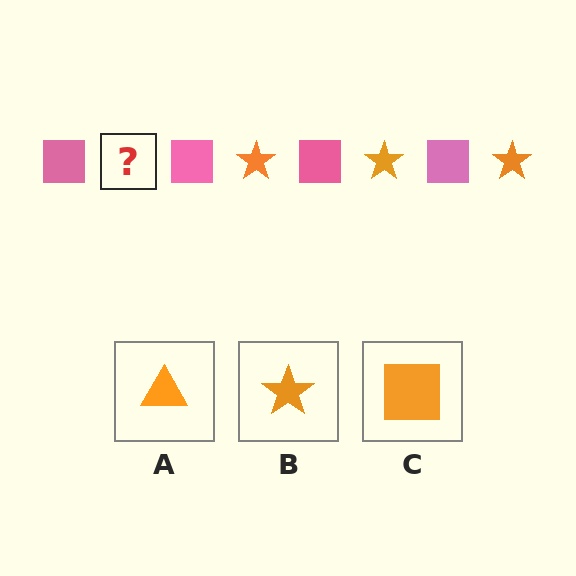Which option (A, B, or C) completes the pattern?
B.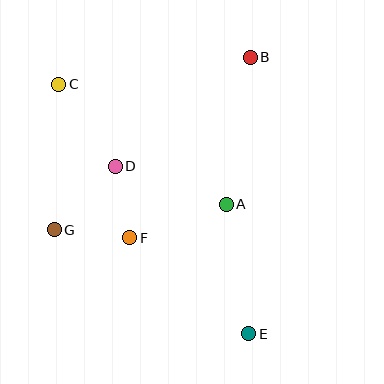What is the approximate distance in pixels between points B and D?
The distance between B and D is approximately 173 pixels.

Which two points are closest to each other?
Points D and F are closest to each other.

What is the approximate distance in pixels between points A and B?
The distance between A and B is approximately 149 pixels.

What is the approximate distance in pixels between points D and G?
The distance between D and G is approximately 88 pixels.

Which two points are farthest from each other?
Points C and E are farthest from each other.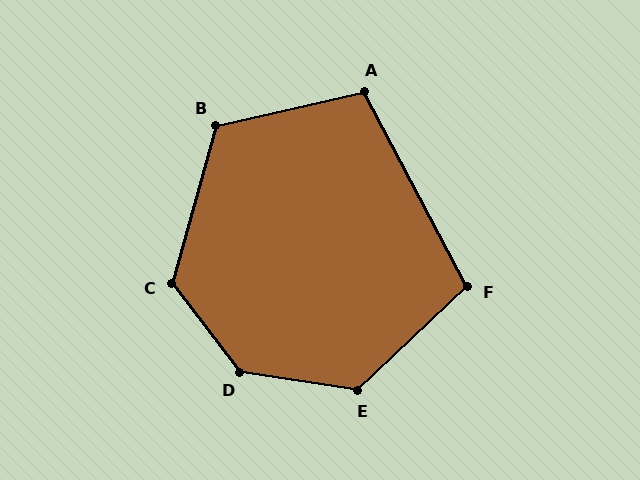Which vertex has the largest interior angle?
D, at approximately 136 degrees.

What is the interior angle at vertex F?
Approximately 105 degrees (obtuse).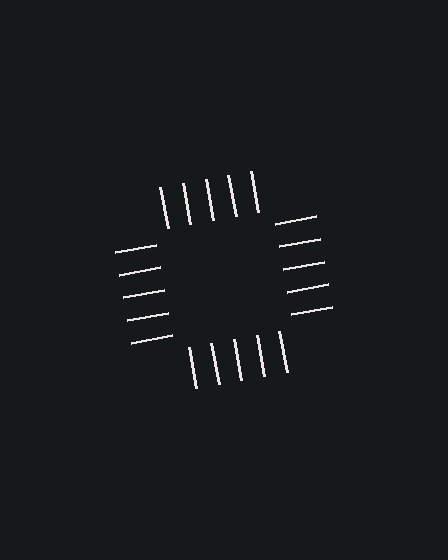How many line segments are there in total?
20 — 5 along each of the 4 edges.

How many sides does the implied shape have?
4 sides — the line-ends trace a square.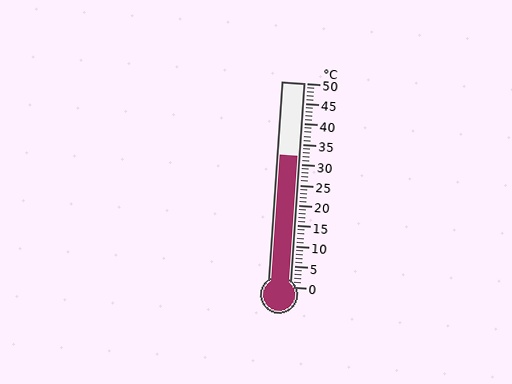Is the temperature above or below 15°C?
The temperature is above 15°C.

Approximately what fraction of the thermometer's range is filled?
The thermometer is filled to approximately 65% of its range.